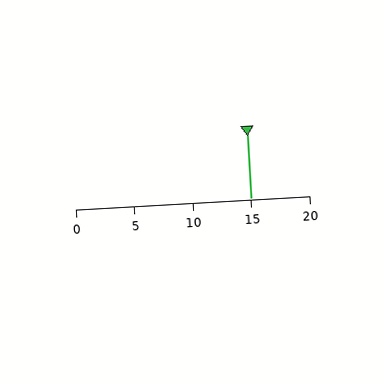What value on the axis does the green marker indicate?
The marker indicates approximately 15.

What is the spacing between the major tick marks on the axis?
The major ticks are spaced 5 apart.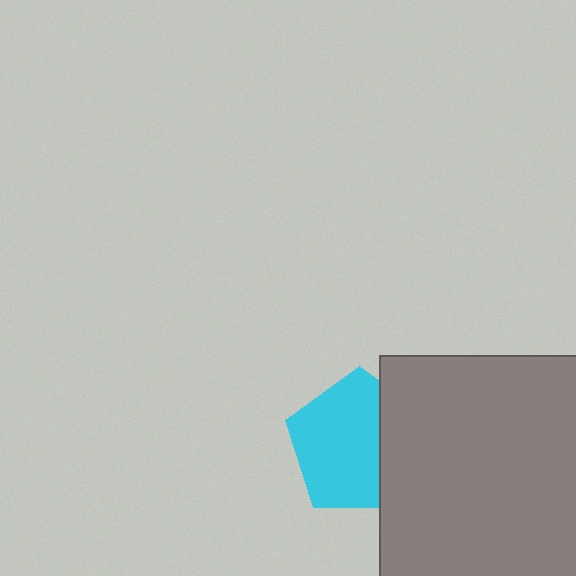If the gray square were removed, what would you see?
You would see the complete cyan pentagon.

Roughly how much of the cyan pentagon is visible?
Most of it is visible (roughly 68%).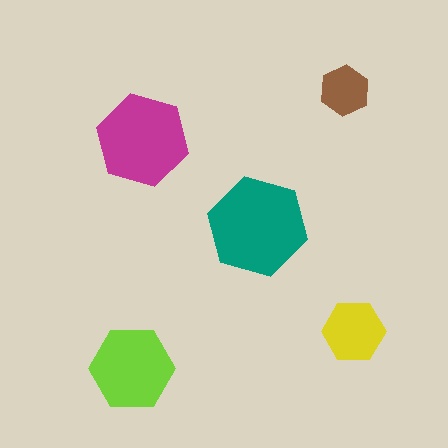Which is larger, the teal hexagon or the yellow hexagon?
The teal one.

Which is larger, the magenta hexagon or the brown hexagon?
The magenta one.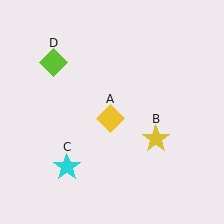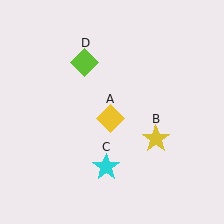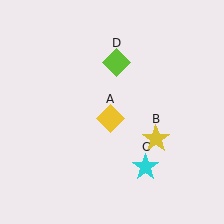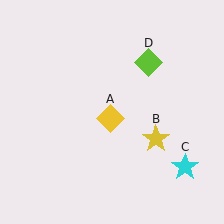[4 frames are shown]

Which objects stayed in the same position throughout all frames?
Yellow diamond (object A) and yellow star (object B) remained stationary.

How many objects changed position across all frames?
2 objects changed position: cyan star (object C), lime diamond (object D).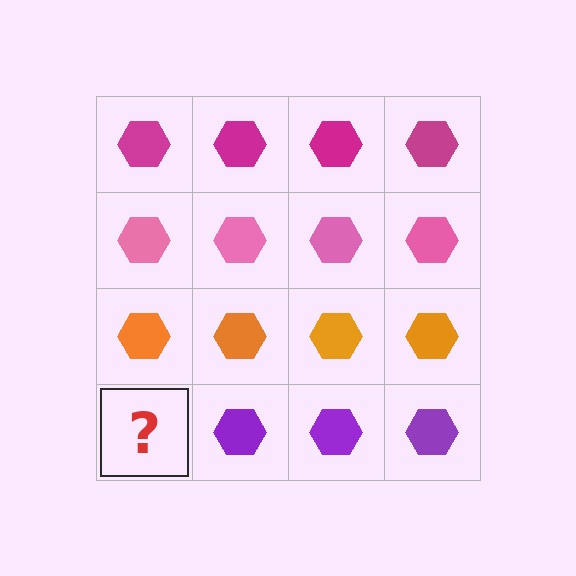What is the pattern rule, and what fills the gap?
The rule is that each row has a consistent color. The gap should be filled with a purple hexagon.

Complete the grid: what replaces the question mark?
The question mark should be replaced with a purple hexagon.